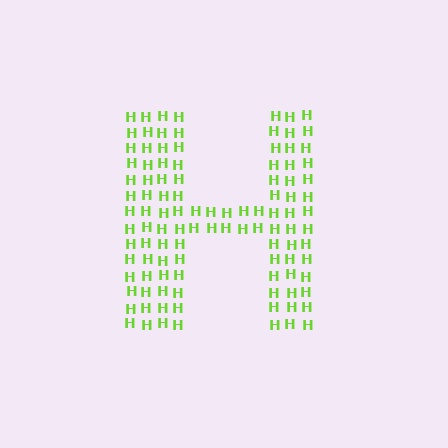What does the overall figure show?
The overall figure shows the letter H.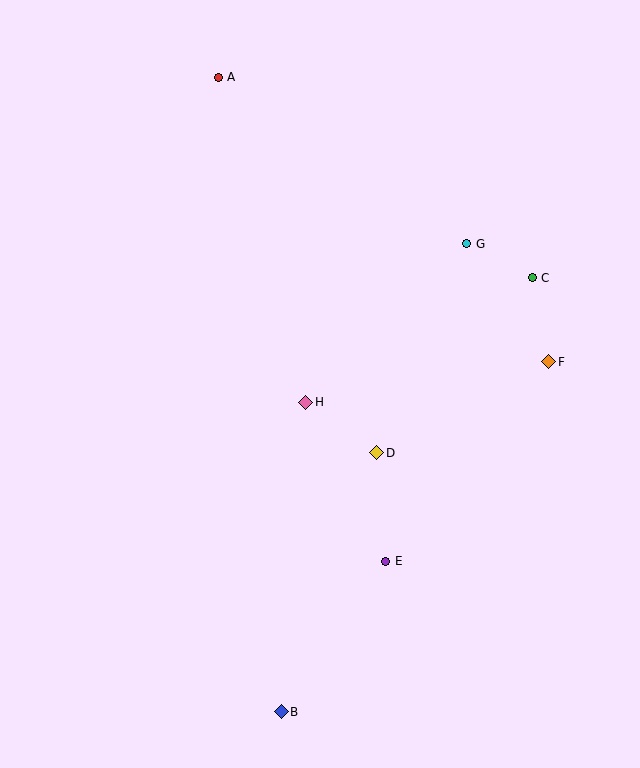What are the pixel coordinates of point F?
Point F is at (549, 362).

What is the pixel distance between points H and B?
The distance between H and B is 310 pixels.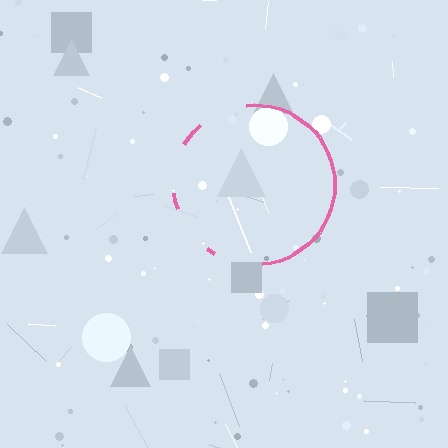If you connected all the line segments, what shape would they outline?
They would outline a circle.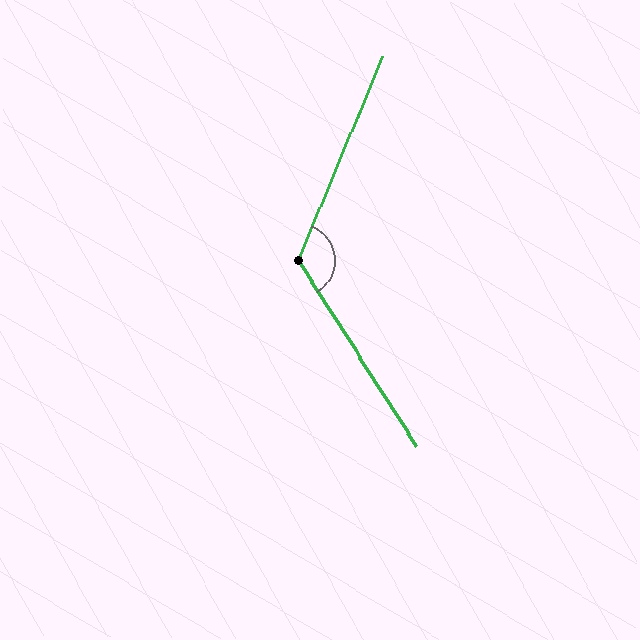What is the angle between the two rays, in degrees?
Approximately 125 degrees.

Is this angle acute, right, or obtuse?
It is obtuse.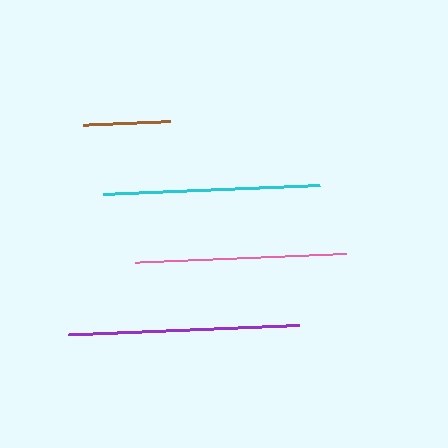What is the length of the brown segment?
The brown segment is approximately 87 pixels long.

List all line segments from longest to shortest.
From longest to shortest: purple, cyan, pink, brown.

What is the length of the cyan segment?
The cyan segment is approximately 217 pixels long.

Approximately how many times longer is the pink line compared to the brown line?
The pink line is approximately 2.4 times the length of the brown line.